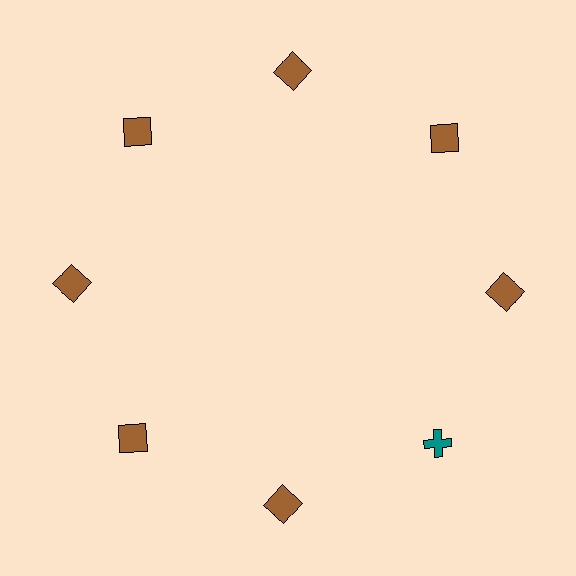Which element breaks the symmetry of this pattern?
The teal cross at roughly the 4 o'clock position breaks the symmetry. All other shapes are brown squares.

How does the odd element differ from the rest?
It differs in both color (teal instead of brown) and shape (cross instead of square).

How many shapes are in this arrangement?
There are 8 shapes arranged in a ring pattern.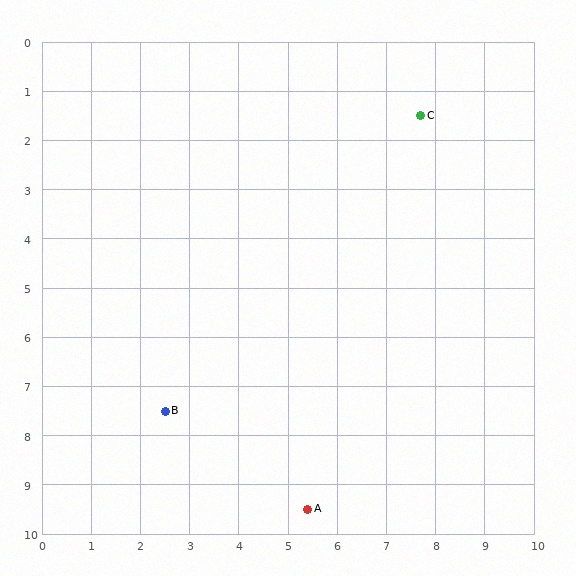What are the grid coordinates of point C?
Point C is at approximately (7.7, 1.5).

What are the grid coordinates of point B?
Point B is at approximately (2.5, 7.5).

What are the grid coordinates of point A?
Point A is at approximately (5.4, 9.5).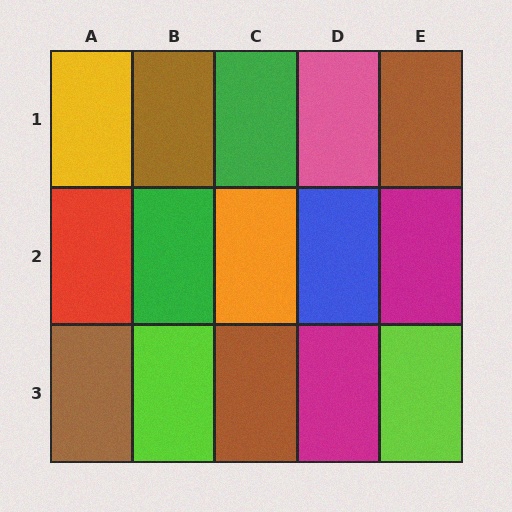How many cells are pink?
1 cell is pink.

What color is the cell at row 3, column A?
Brown.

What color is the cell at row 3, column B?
Lime.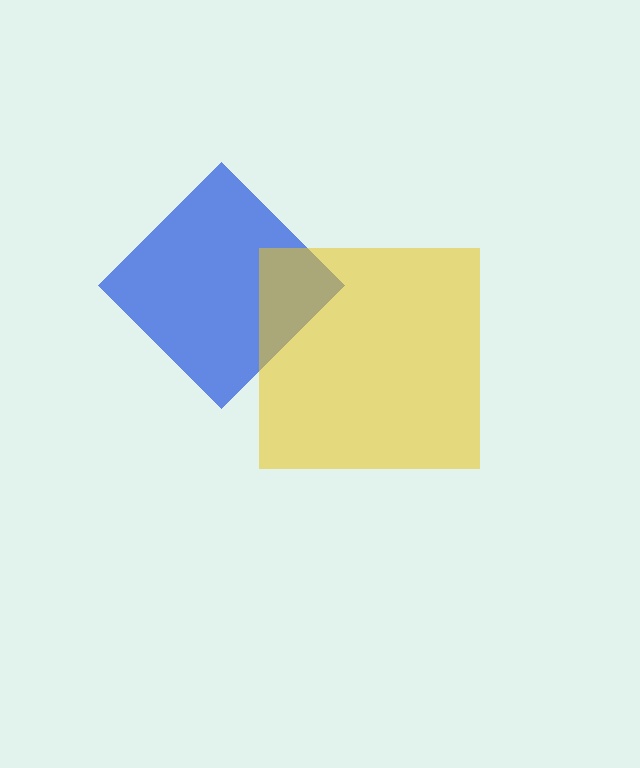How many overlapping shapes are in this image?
There are 2 overlapping shapes in the image.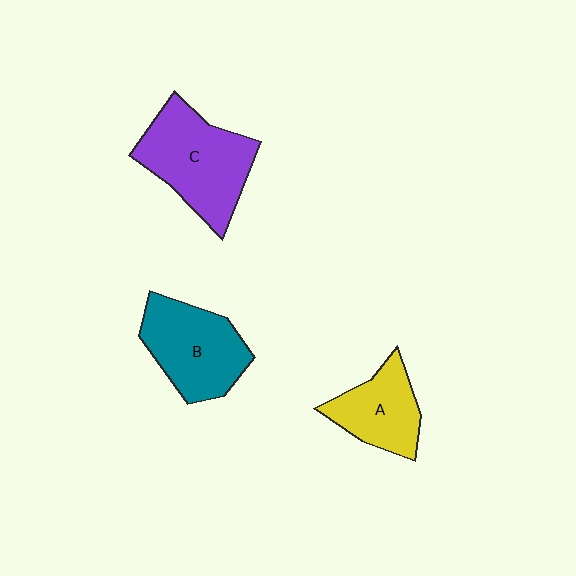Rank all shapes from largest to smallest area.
From largest to smallest: C (purple), B (teal), A (yellow).